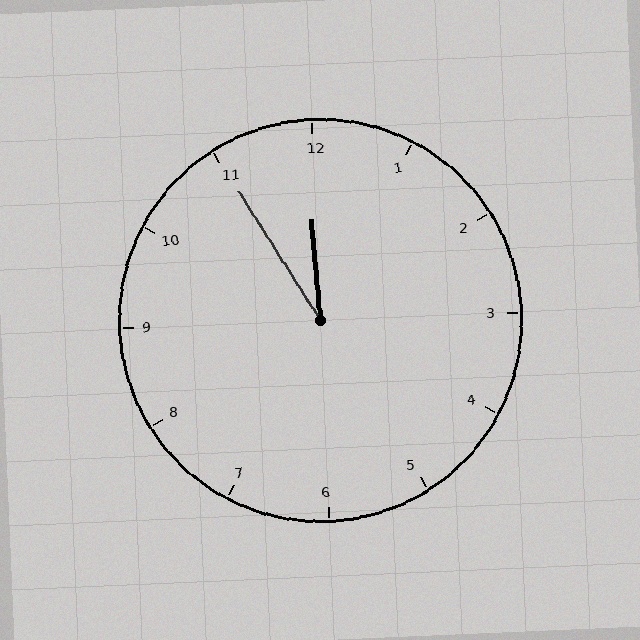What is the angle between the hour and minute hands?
Approximately 28 degrees.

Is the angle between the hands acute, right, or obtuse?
It is acute.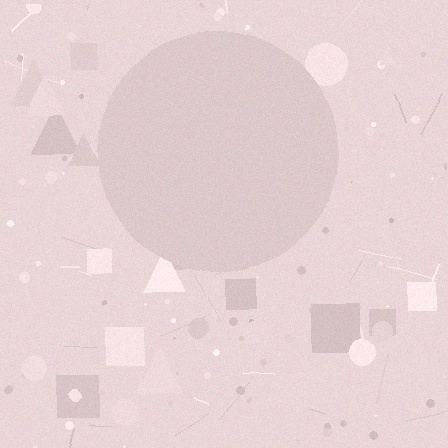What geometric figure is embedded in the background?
A circle is embedded in the background.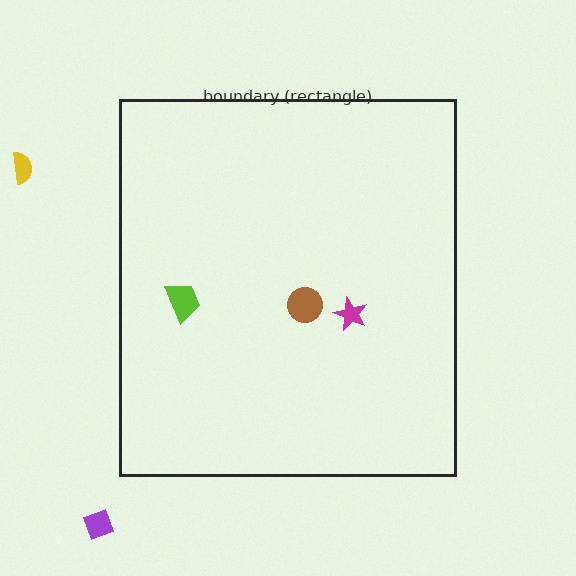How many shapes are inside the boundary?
3 inside, 2 outside.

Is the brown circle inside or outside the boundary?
Inside.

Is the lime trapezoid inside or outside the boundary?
Inside.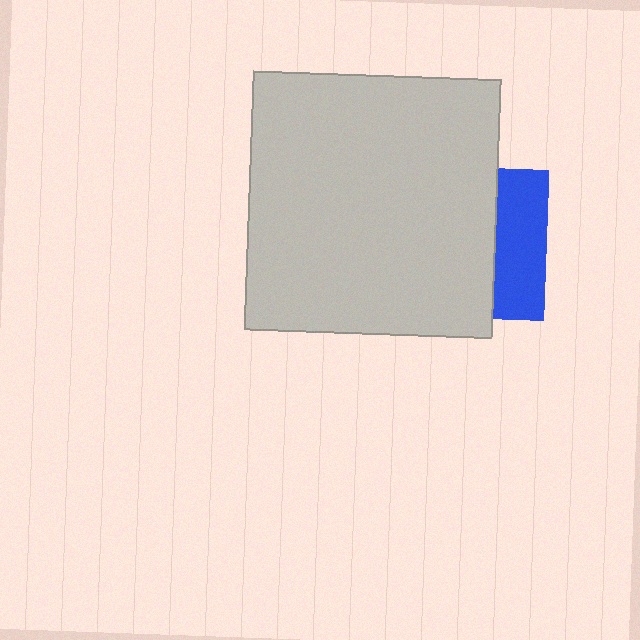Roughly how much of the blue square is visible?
A small part of it is visible (roughly 33%).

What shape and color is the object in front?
The object in front is a light gray rectangle.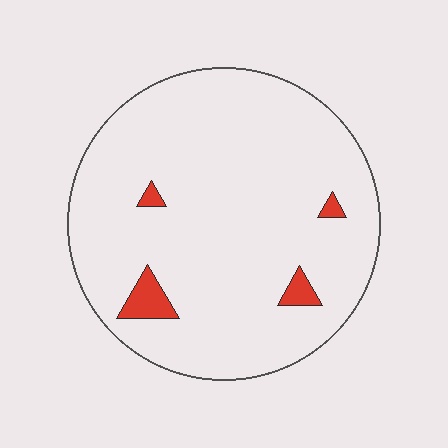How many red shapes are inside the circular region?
4.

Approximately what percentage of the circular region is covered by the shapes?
Approximately 5%.